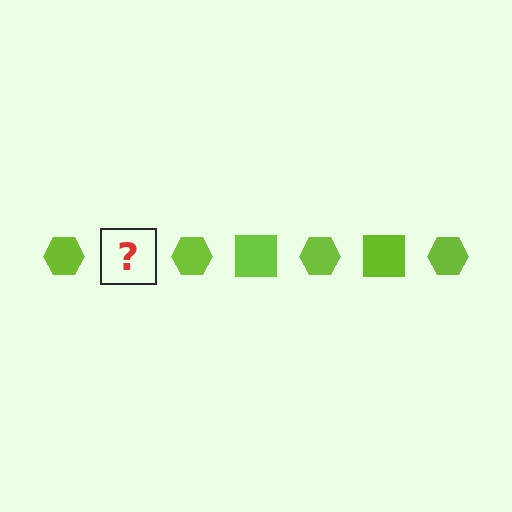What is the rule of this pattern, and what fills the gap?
The rule is that the pattern cycles through hexagon, square shapes in lime. The gap should be filled with a lime square.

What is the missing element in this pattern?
The missing element is a lime square.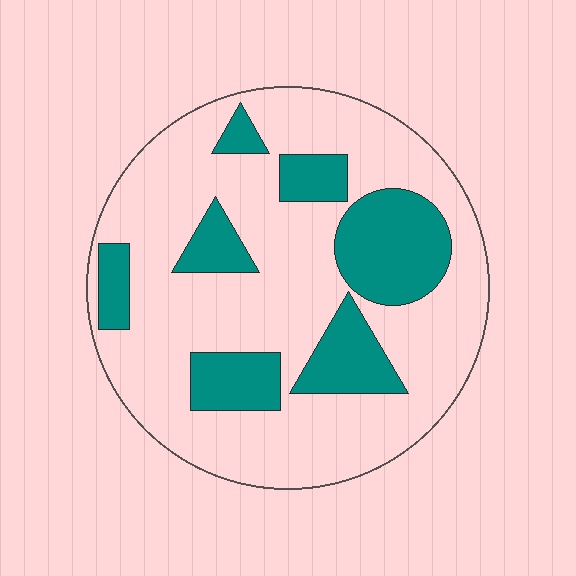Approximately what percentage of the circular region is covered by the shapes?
Approximately 25%.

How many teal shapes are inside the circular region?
7.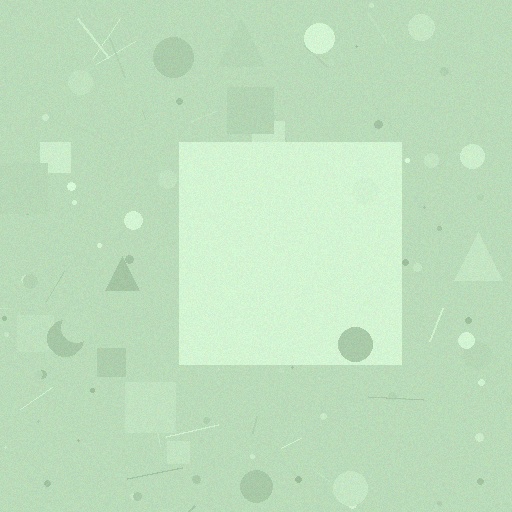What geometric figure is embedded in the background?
A square is embedded in the background.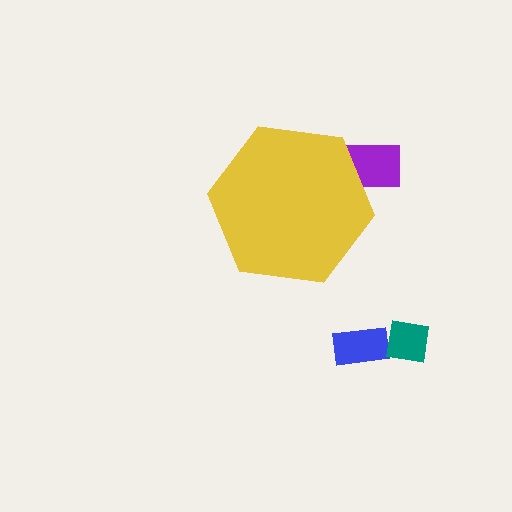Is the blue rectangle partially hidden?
No, the blue rectangle is fully visible.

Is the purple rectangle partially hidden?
Yes, the purple rectangle is partially hidden behind the yellow hexagon.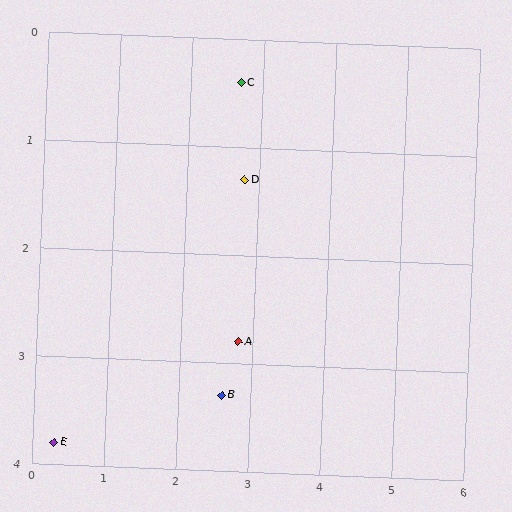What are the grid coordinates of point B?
Point B is at approximately (2.6, 3.3).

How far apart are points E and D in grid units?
Points E and D are about 3.5 grid units apart.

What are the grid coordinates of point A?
Point A is at approximately (2.8, 2.8).